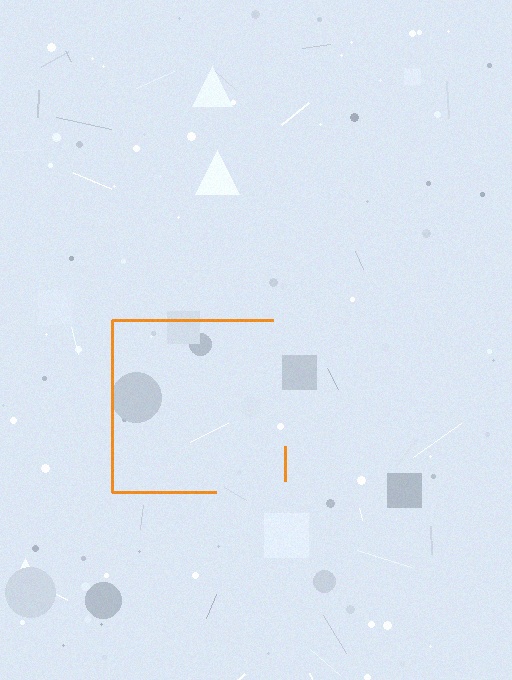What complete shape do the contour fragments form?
The contour fragments form a square.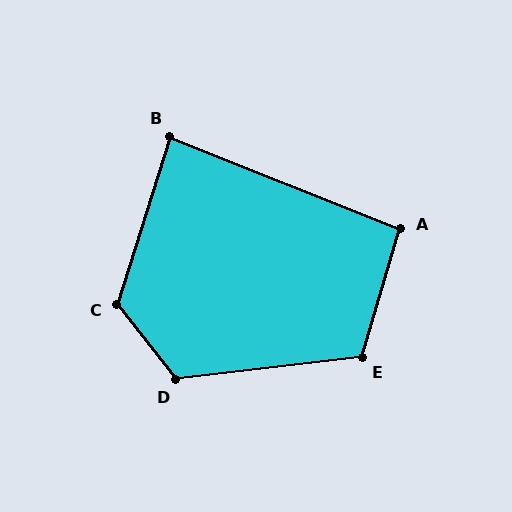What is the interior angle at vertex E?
Approximately 113 degrees (obtuse).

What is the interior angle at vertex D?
Approximately 121 degrees (obtuse).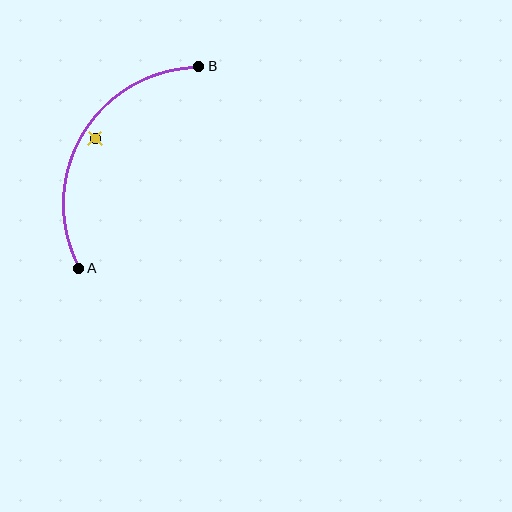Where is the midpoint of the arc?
The arc midpoint is the point on the curve farthest from the straight line joining A and B. It sits to the left of that line.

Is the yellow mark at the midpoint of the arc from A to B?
No — the yellow mark does not lie on the arc at all. It sits slightly inside the curve.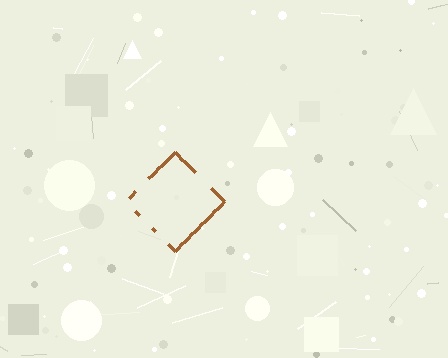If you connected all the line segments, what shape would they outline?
They would outline a diamond.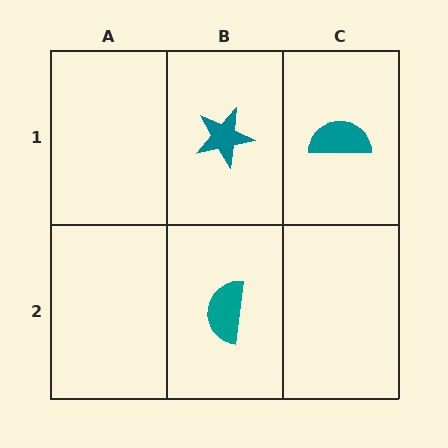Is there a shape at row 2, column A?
No, that cell is empty.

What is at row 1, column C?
A teal semicircle.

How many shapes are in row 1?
2 shapes.